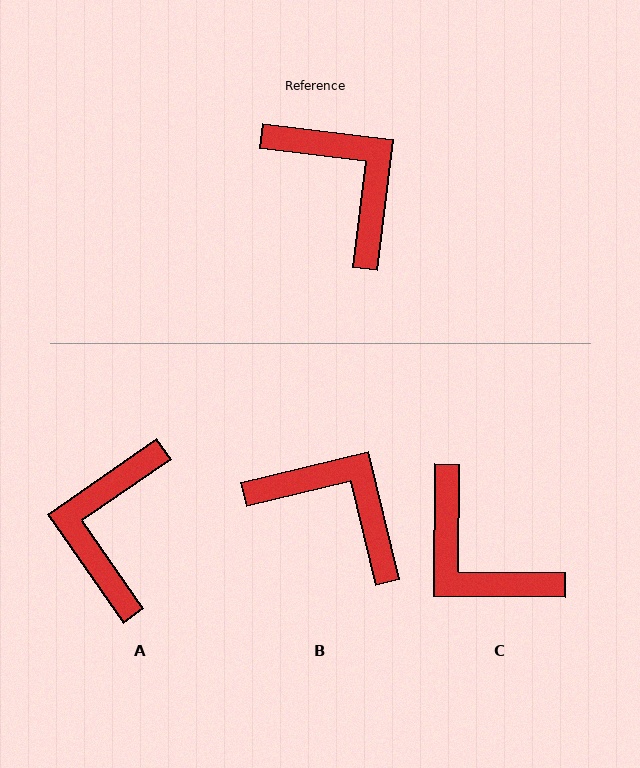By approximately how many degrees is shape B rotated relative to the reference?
Approximately 21 degrees counter-clockwise.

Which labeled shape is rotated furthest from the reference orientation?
C, about 174 degrees away.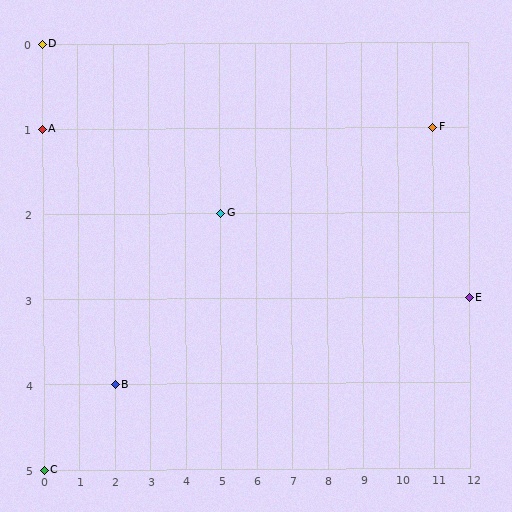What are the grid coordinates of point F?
Point F is at grid coordinates (11, 1).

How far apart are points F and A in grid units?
Points F and A are 11 columns apart.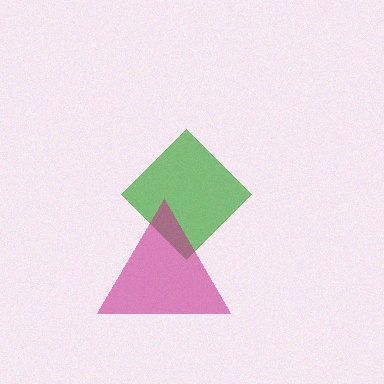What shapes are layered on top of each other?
The layered shapes are: a green diamond, a magenta triangle.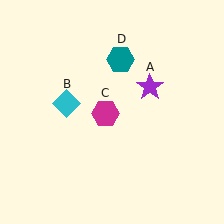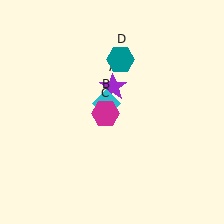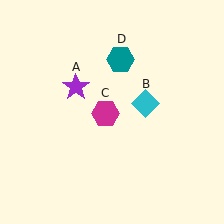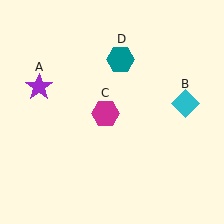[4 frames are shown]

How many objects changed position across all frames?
2 objects changed position: purple star (object A), cyan diamond (object B).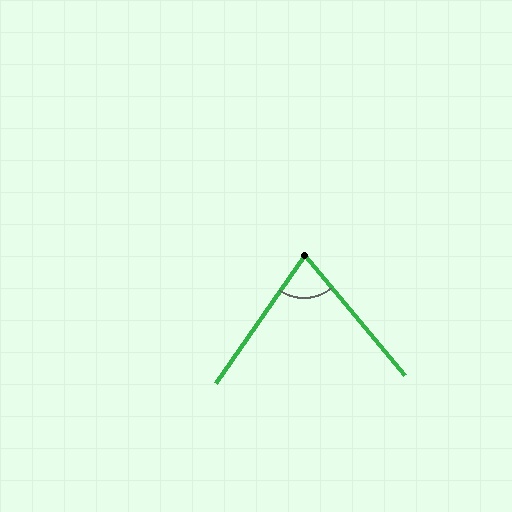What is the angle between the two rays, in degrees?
Approximately 75 degrees.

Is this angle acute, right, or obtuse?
It is acute.